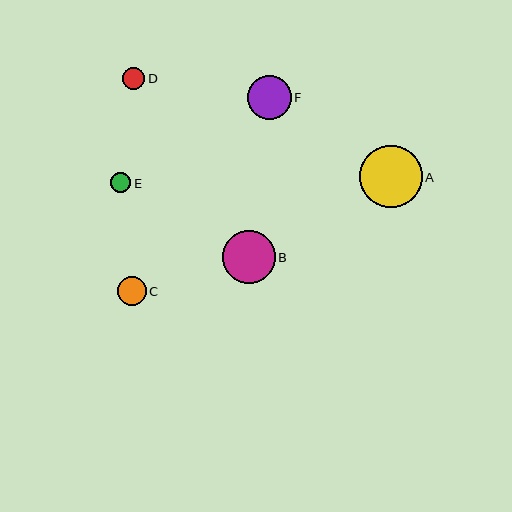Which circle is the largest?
Circle A is the largest with a size of approximately 62 pixels.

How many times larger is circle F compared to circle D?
Circle F is approximately 1.9 times the size of circle D.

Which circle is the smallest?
Circle E is the smallest with a size of approximately 20 pixels.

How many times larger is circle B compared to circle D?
Circle B is approximately 2.4 times the size of circle D.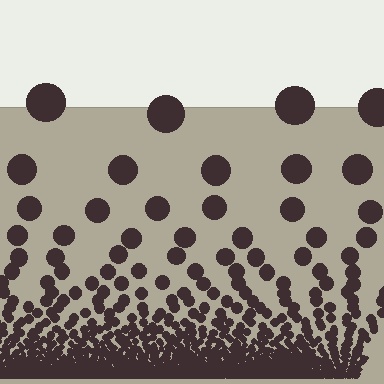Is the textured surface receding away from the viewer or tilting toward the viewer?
The surface appears to tilt toward the viewer. Texture elements get larger and sparser toward the top.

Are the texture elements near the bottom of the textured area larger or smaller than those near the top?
Smaller. The gradient is inverted — elements near the bottom are smaller and denser.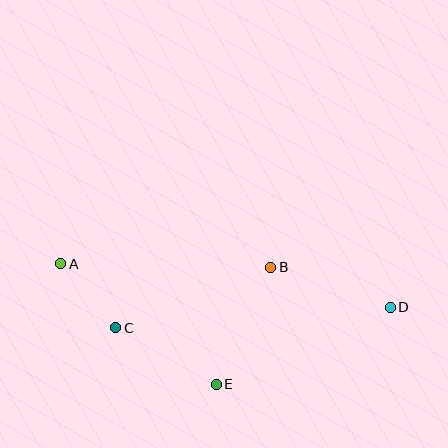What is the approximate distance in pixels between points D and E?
The distance between D and E is approximately 190 pixels.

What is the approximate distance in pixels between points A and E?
The distance between A and E is approximately 196 pixels.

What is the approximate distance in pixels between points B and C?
The distance between B and C is approximately 166 pixels.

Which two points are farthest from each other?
Points A and D are farthest from each other.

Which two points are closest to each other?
Points A and C are closest to each other.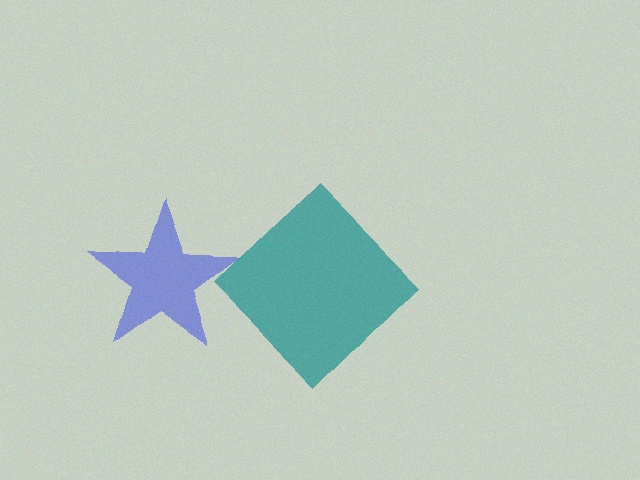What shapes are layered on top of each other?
The layered shapes are: a teal diamond, a blue star.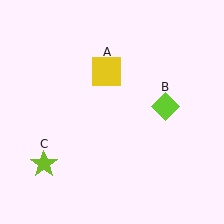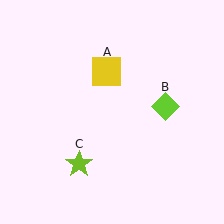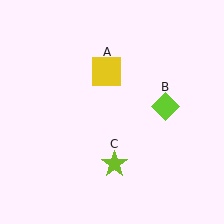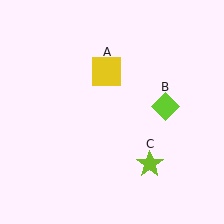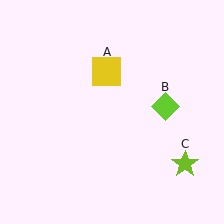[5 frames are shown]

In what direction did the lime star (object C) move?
The lime star (object C) moved right.